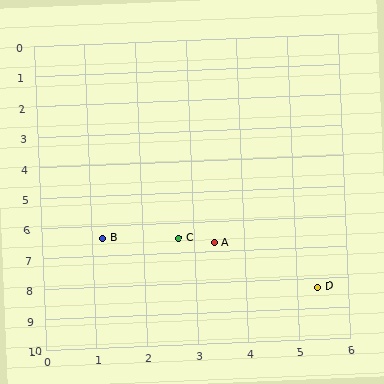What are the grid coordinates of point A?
Point A is at approximately (3.4, 6.7).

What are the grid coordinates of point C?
Point C is at approximately (2.7, 6.5).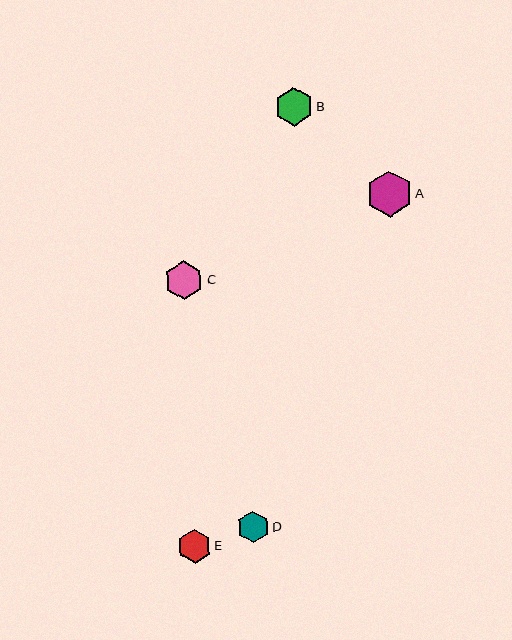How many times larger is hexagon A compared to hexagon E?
Hexagon A is approximately 1.3 times the size of hexagon E.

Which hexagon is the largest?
Hexagon A is the largest with a size of approximately 46 pixels.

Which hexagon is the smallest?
Hexagon D is the smallest with a size of approximately 32 pixels.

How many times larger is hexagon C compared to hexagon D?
Hexagon C is approximately 1.2 times the size of hexagon D.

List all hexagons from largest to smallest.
From largest to smallest: A, B, C, E, D.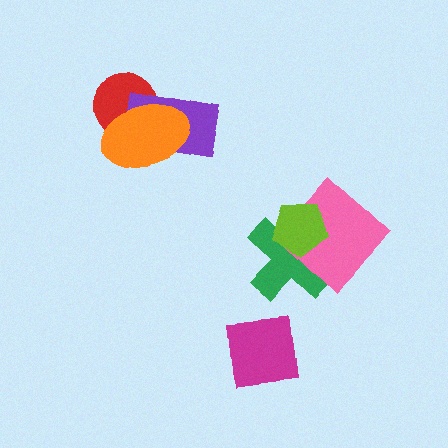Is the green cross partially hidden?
Yes, it is partially covered by another shape.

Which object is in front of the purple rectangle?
The orange ellipse is in front of the purple rectangle.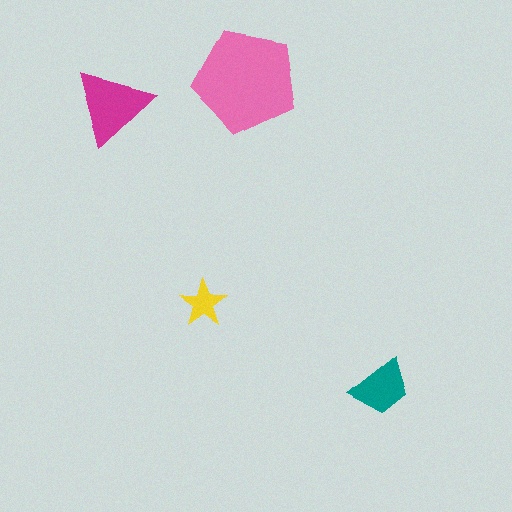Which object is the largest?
The pink pentagon.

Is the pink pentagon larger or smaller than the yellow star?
Larger.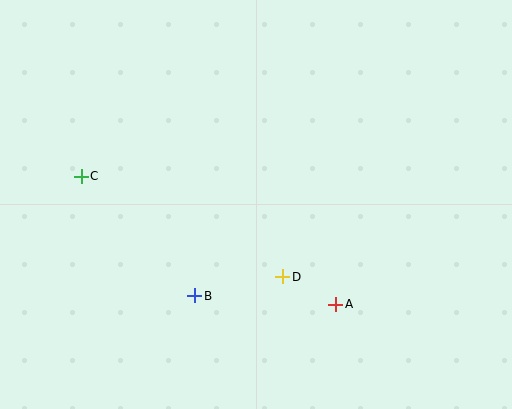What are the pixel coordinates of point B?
Point B is at (195, 296).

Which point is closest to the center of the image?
Point D at (283, 277) is closest to the center.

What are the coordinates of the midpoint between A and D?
The midpoint between A and D is at (309, 291).